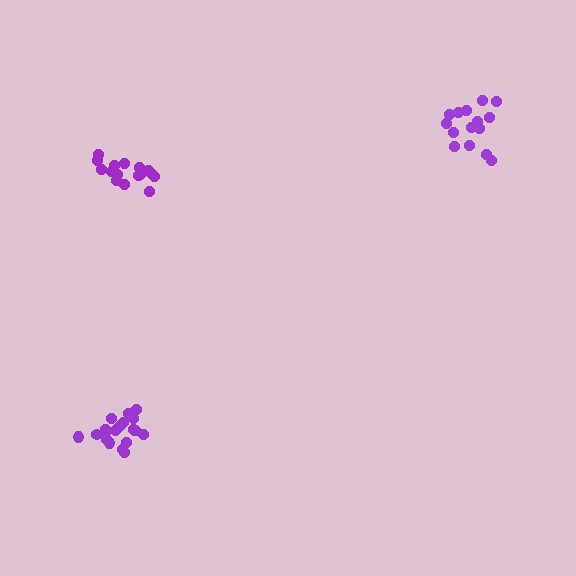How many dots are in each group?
Group 1: 16 dots, Group 2: 15 dots, Group 3: 20 dots (51 total).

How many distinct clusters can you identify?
There are 3 distinct clusters.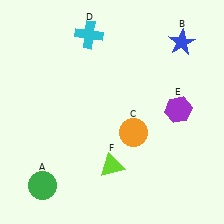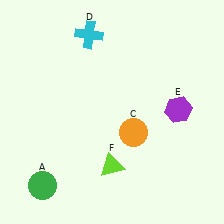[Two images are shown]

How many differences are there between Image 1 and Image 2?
There is 1 difference between the two images.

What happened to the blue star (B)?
The blue star (B) was removed in Image 2. It was in the top-right area of Image 1.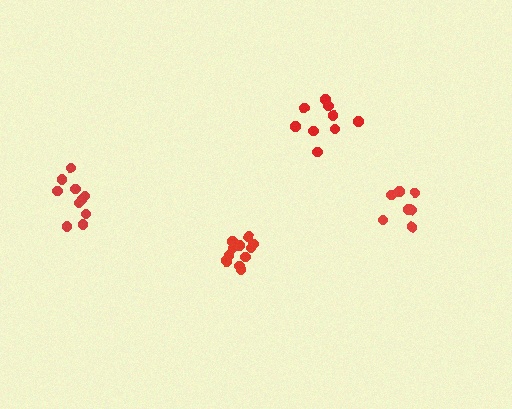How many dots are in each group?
Group 1: 9 dots, Group 2: 11 dots, Group 3: 8 dots, Group 4: 10 dots (38 total).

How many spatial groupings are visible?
There are 4 spatial groupings.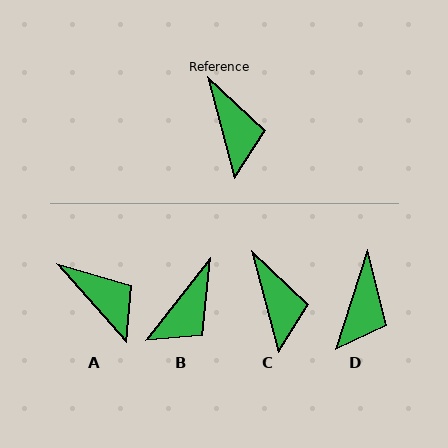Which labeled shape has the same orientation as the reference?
C.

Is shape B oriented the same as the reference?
No, it is off by about 53 degrees.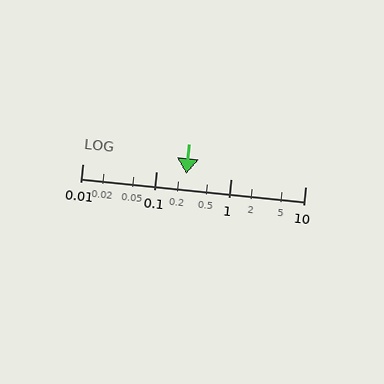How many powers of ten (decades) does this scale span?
The scale spans 3 decades, from 0.01 to 10.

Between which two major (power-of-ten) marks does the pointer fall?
The pointer is between 0.1 and 1.